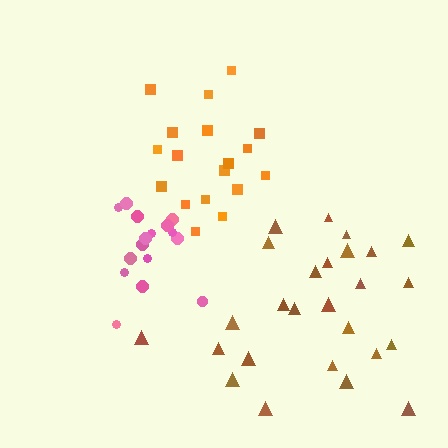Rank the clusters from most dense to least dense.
pink, orange, brown.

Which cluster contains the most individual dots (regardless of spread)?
Brown (26).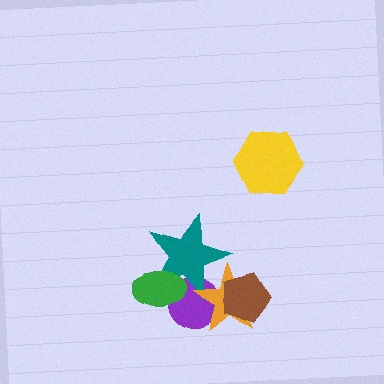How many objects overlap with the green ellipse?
2 objects overlap with the green ellipse.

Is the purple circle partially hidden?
Yes, it is partially covered by another shape.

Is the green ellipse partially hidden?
No, no other shape covers it.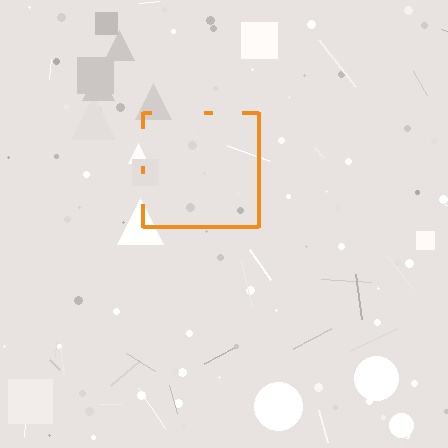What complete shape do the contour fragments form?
The contour fragments form a square.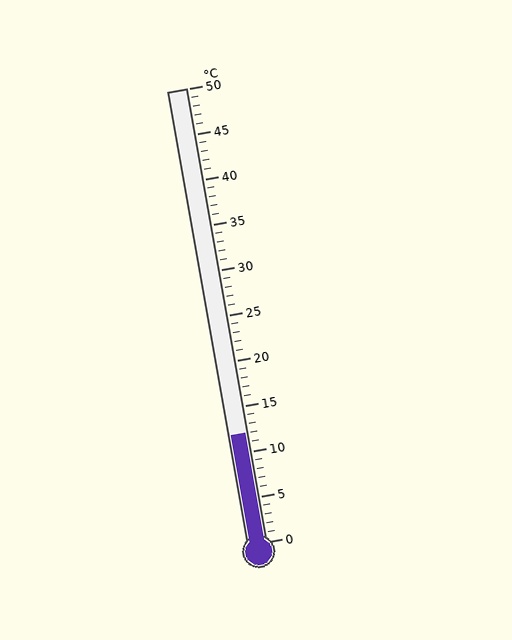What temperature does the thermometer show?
The thermometer shows approximately 12°C.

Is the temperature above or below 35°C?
The temperature is below 35°C.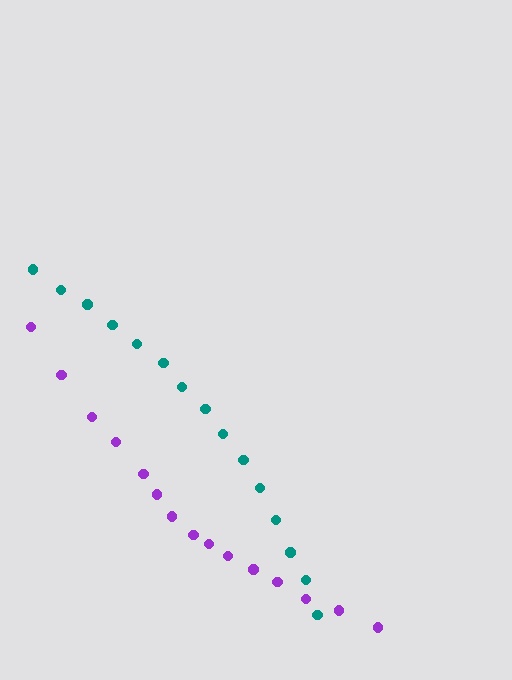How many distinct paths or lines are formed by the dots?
There are 2 distinct paths.